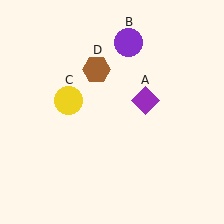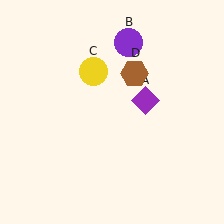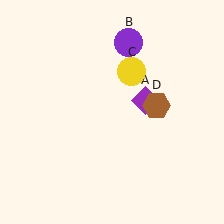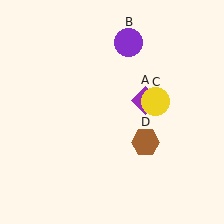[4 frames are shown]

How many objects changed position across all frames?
2 objects changed position: yellow circle (object C), brown hexagon (object D).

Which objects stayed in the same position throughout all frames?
Purple diamond (object A) and purple circle (object B) remained stationary.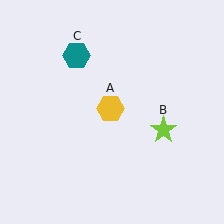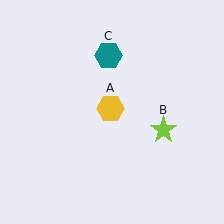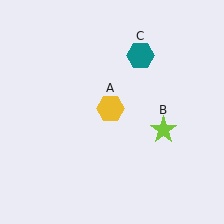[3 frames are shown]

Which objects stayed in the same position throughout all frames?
Yellow hexagon (object A) and lime star (object B) remained stationary.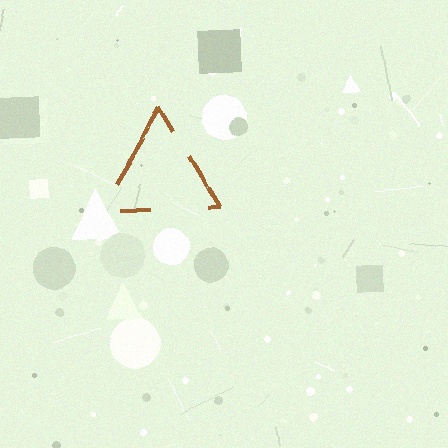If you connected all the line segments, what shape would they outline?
They would outline a triangle.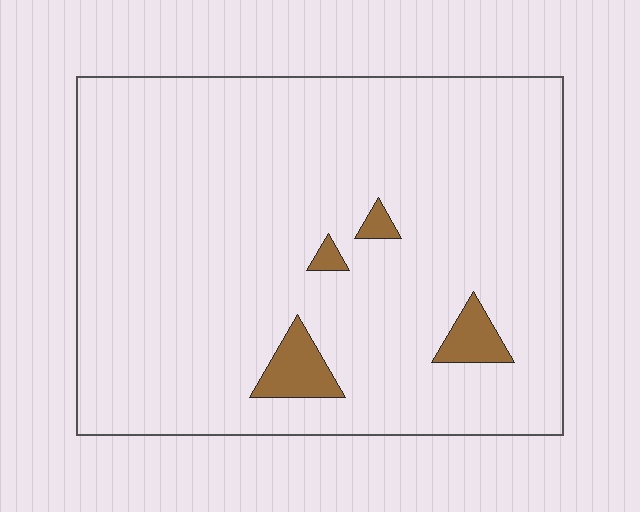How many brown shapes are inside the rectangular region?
4.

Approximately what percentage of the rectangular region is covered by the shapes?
Approximately 5%.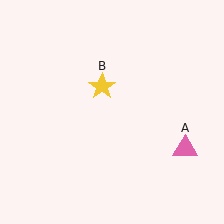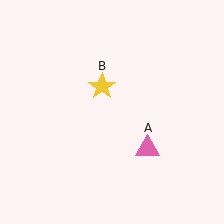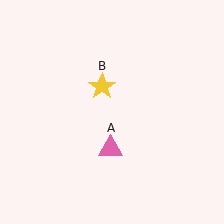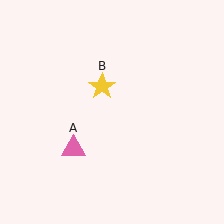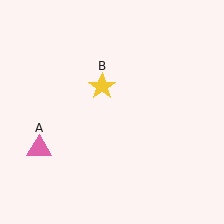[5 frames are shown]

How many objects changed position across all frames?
1 object changed position: pink triangle (object A).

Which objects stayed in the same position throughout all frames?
Yellow star (object B) remained stationary.